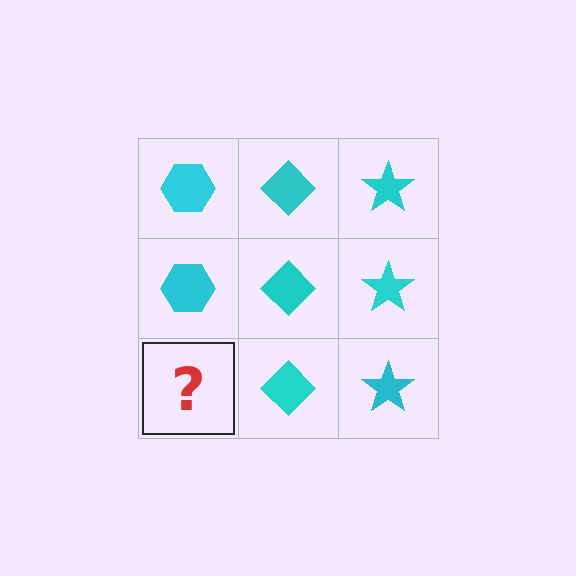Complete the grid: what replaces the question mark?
The question mark should be replaced with a cyan hexagon.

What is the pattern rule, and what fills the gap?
The rule is that each column has a consistent shape. The gap should be filled with a cyan hexagon.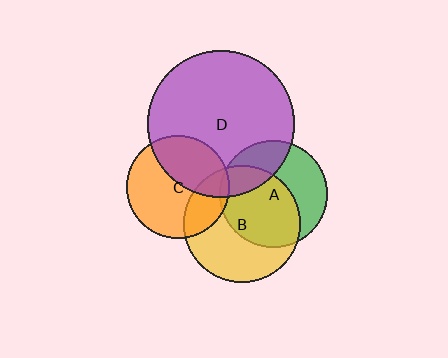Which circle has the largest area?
Circle D (purple).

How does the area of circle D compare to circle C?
Approximately 2.0 times.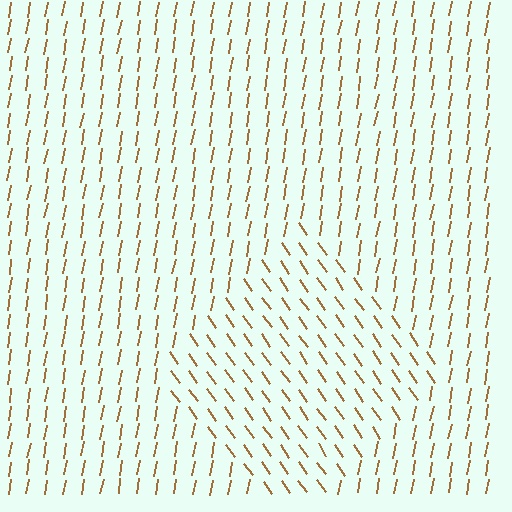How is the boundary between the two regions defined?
The boundary is defined purely by a change in line orientation (approximately 45 degrees difference). All lines are the same color and thickness.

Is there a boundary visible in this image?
Yes, there is a texture boundary formed by a change in line orientation.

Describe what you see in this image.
The image is filled with small brown line segments. A diamond region in the image has lines oriented differently from the surrounding lines, creating a visible texture boundary.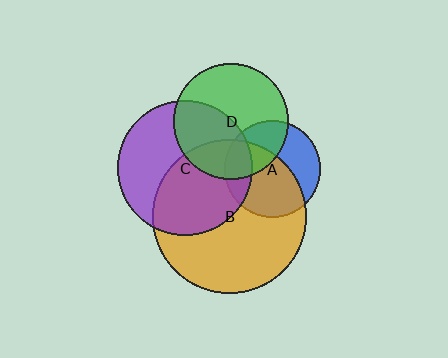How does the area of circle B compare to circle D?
Approximately 1.8 times.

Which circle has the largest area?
Circle B (orange).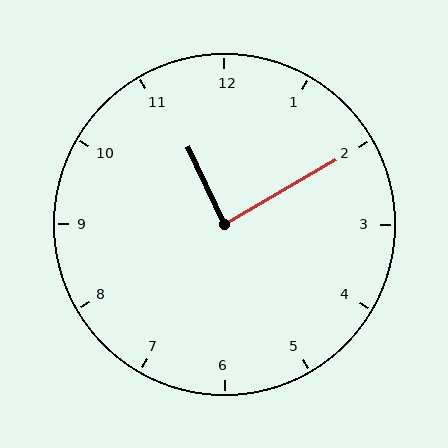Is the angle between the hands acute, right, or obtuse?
It is right.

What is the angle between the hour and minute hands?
Approximately 85 degrees.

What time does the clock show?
11:10.